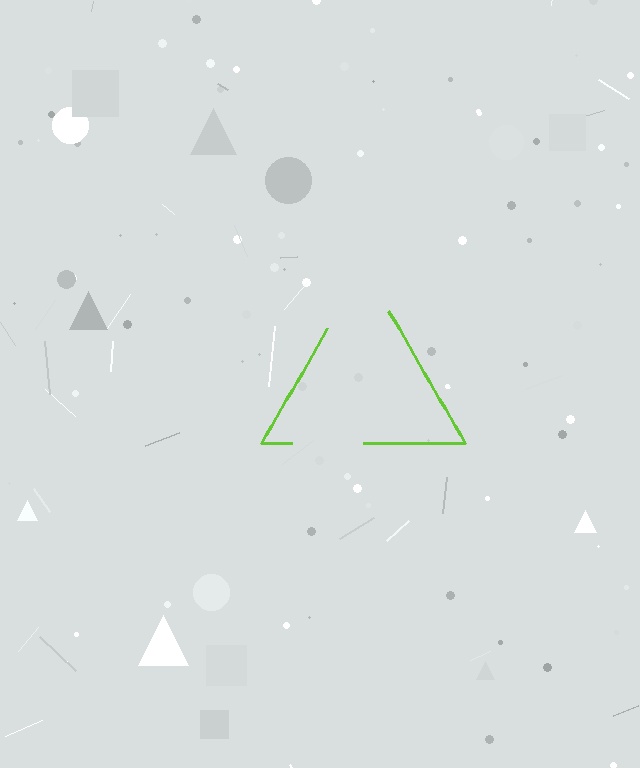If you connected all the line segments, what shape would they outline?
They would outline a triangle.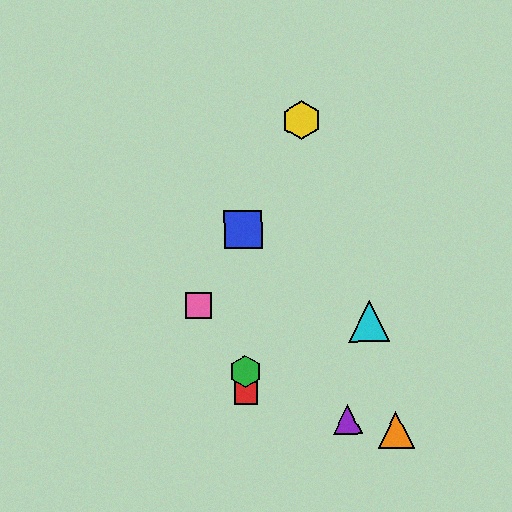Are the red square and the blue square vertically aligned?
Yes, both are at x≈246.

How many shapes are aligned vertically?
3 shapes (the red square, the blue square, the green hexagon) are aligned vertically.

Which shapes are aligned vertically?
The red square, the blue square, the green hexagon are aligned vertically.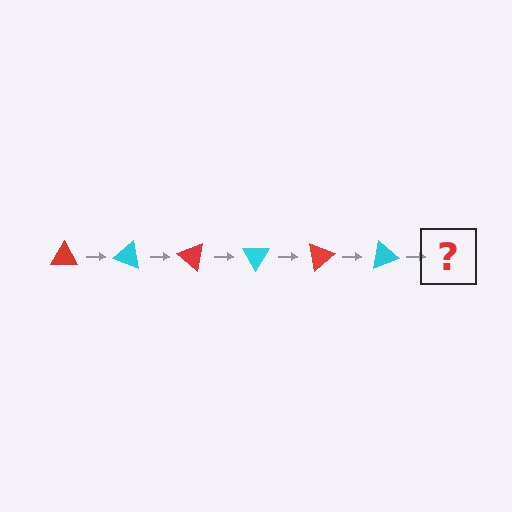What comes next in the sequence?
The next element should be a red triangle, rotated 120 degrees from the start.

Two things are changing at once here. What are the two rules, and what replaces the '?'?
The two rules are that it rotates 20 degrees each step and the color cycles through red and cyan. The '?' should be a red triangle, rotated 120 degrees from the start.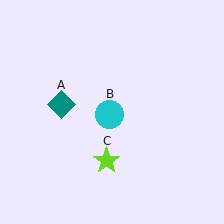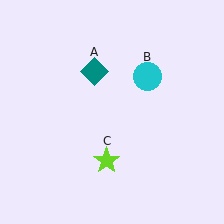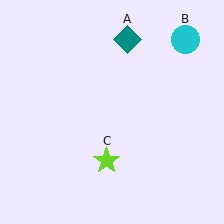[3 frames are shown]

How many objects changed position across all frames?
2 objects changed position: teal diamond (object A), cyan circle (object B).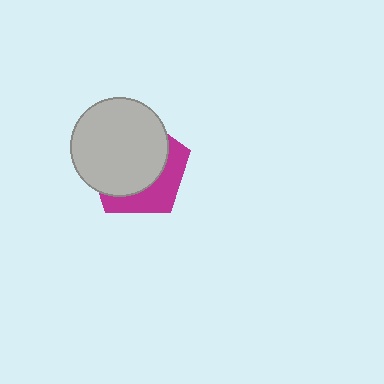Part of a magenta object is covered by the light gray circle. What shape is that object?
It is a pentagon.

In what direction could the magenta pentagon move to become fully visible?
The magenta pentagon could move toward the lower-right. That would shift it out from behind the light gray circle entirely.